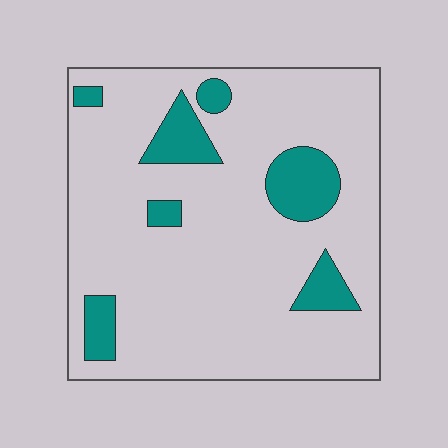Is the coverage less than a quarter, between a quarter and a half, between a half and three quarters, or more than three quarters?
Less than a quarter.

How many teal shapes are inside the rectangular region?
7.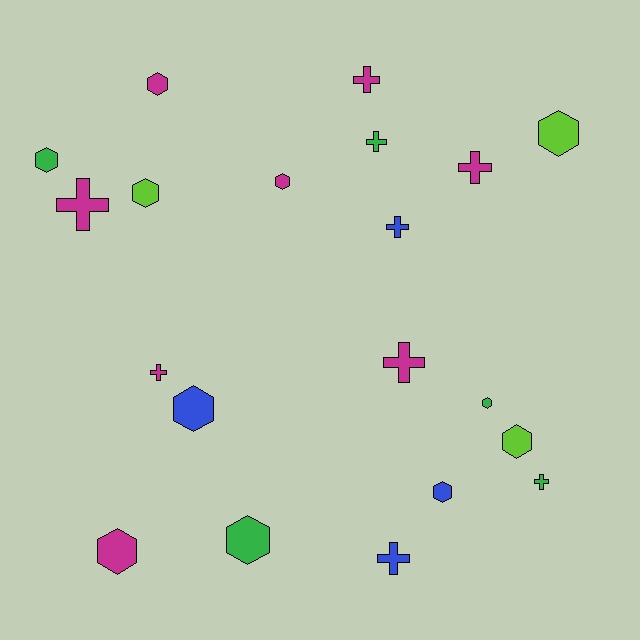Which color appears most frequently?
Magenta, with 8 objects.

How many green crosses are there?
There are 2 green crosses.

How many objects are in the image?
There are 20 objects.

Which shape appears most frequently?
Hexagon, with 11 objects.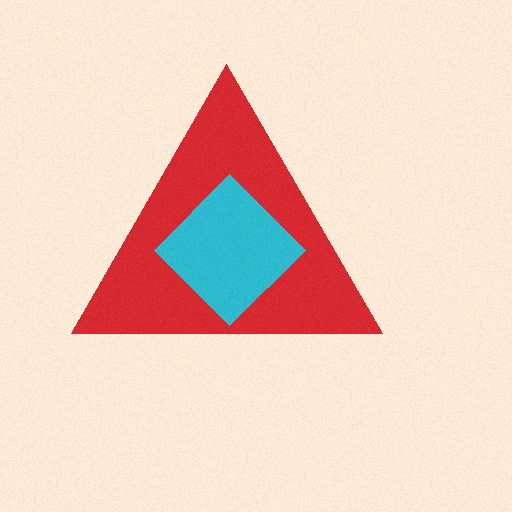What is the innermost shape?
The cyan diamond.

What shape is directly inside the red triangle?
The cyan diamond.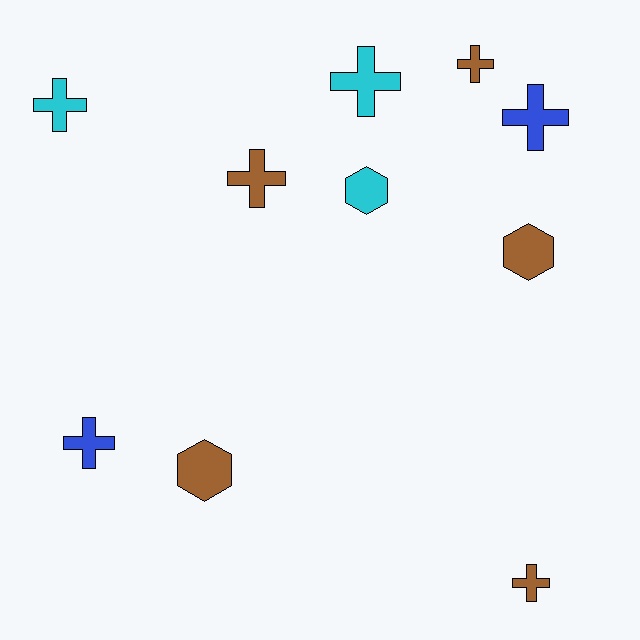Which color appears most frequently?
Brown, with 5 objects.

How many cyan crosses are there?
There are 2 cyan crosses.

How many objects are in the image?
There are 10 objects.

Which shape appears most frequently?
Cross, with 7 objects.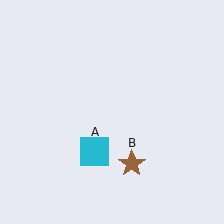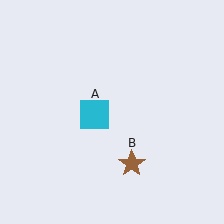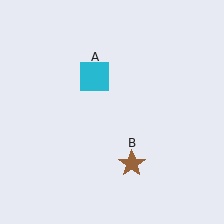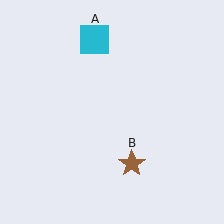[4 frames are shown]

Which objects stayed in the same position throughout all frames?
Brown star (object B) remained stationary.